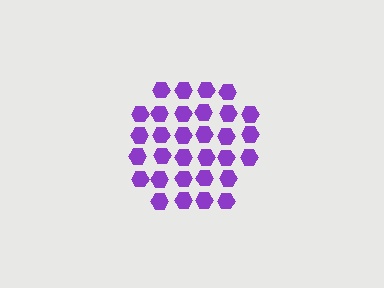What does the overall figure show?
The overall figure shows a hexagon.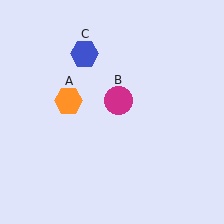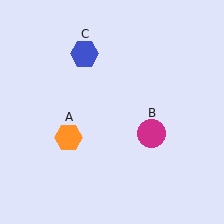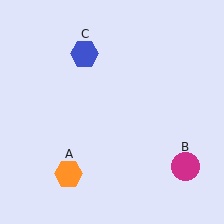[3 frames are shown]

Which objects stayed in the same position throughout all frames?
Blue hexagon (object C) remained stationary.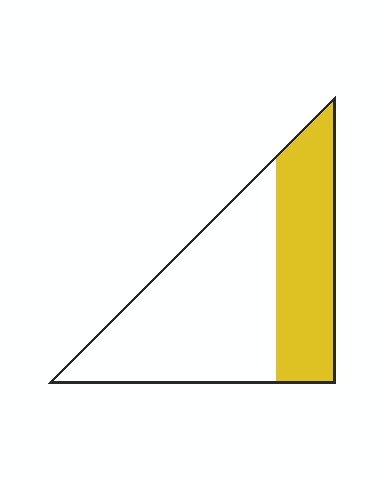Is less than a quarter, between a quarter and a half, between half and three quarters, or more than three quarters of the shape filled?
Between a quarter and a half.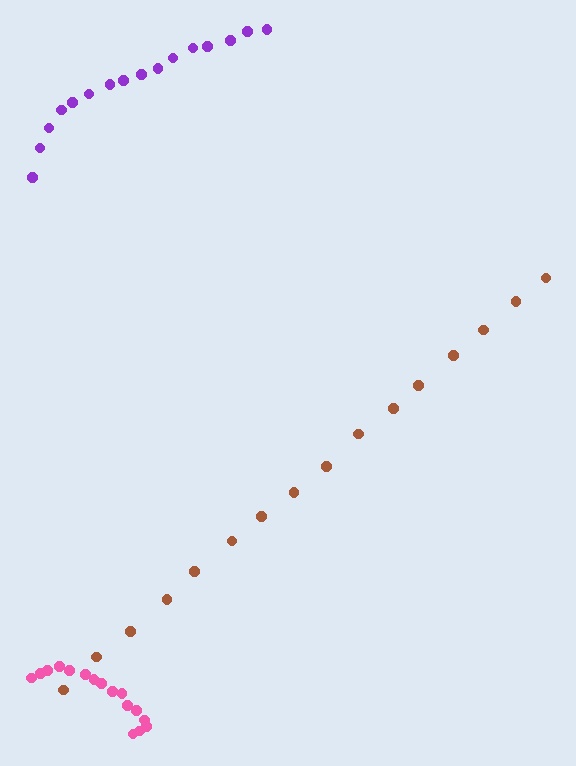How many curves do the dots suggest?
There are 3 distinct paths.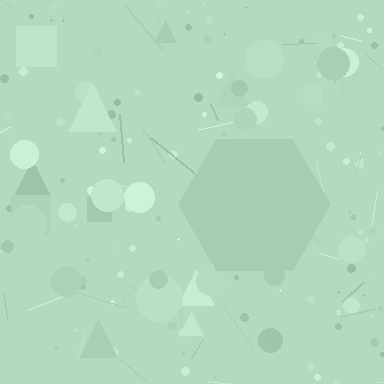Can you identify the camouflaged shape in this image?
The camouflaged shape is a hexagon.